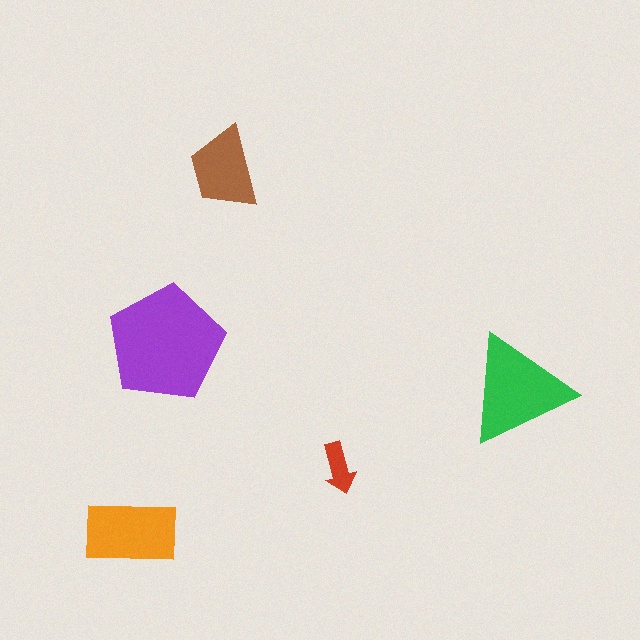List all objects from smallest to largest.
The red arrow, the brown trapezoid, the orange rectangle, the green triangle, the purple pentagon.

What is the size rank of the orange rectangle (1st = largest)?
3rd.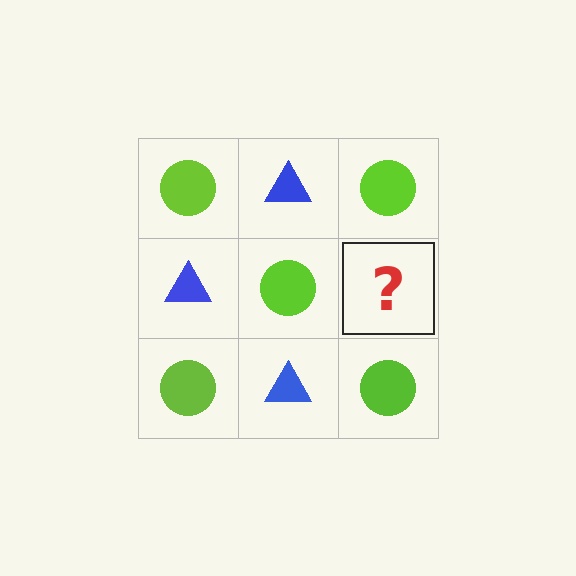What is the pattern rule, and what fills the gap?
The rule is that it alternates lime circle and blue triangle in a checkerboard pattern. The gap should be filled with a blue triangle.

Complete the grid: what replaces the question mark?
The question mark should be replaced with a blue triangle.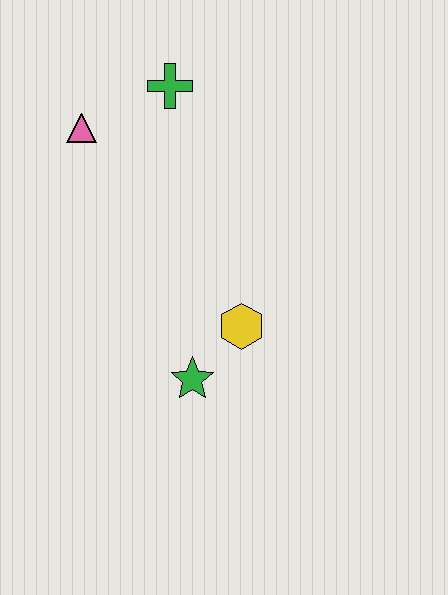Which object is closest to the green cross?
The pink triangle is closest to the green cross.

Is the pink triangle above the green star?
Yes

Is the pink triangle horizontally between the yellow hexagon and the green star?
No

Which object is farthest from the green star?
The green cross is farthest from the green star.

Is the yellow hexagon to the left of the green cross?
No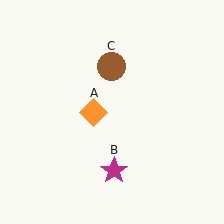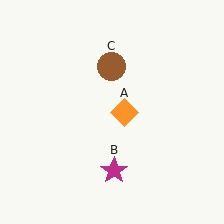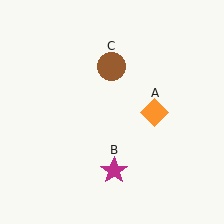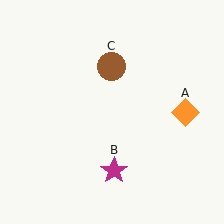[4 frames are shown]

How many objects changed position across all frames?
1 object changed position: orange diamond (object A).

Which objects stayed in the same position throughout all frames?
Magenta star (object B) and brown circle (object C) remained stationary.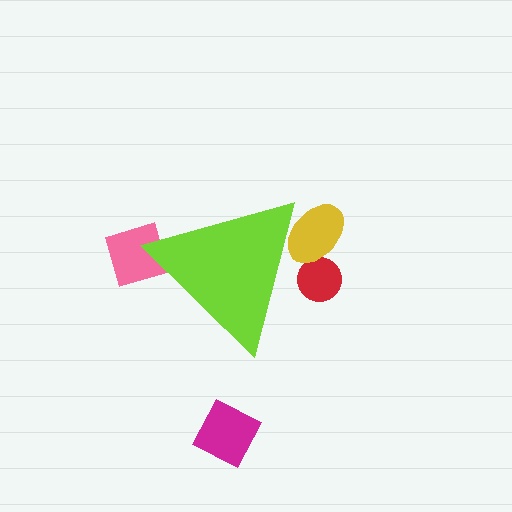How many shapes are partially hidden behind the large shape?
3 shapes are partially hidden.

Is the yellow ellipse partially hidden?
Yes, the yellow ellipse is partially hidden behind the lime triangle.